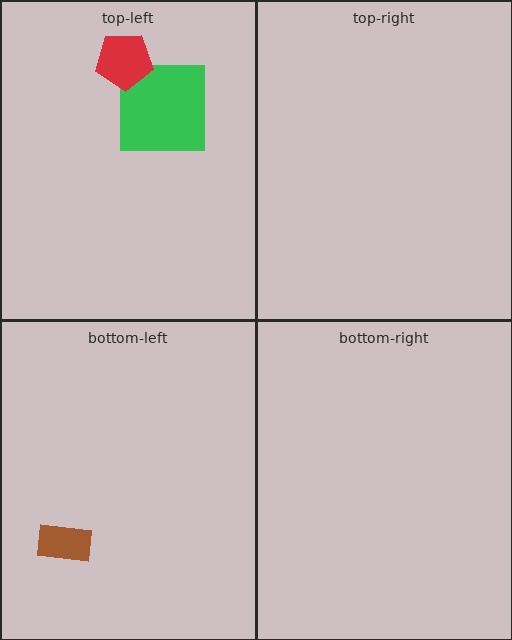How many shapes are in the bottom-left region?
1.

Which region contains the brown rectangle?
The bottom-left region.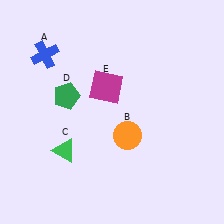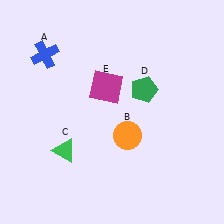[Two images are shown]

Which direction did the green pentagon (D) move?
The green pentagon (D) moved right.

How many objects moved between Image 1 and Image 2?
1 object moved between the two images.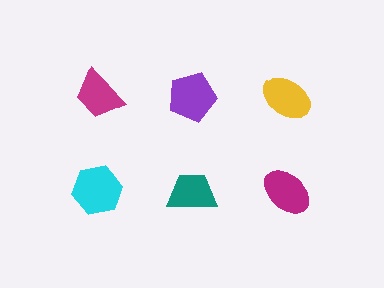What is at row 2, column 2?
A teal trapezoid.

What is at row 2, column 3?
A magenta ellipse.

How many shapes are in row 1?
3 shapes.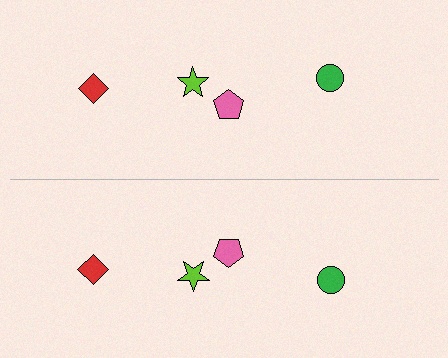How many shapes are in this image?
There are 8 shapes in this image.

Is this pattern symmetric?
Yes, this pattern has bilateral (reflection) symmetry.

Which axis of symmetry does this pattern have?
The pattern has a horizontal axis of symmetry running through the center of the image.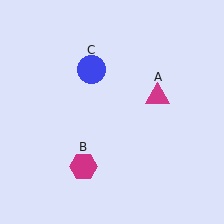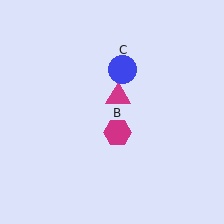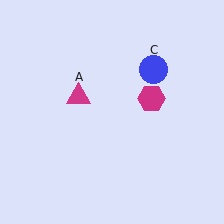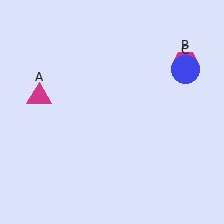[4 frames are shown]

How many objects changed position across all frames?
3 objects changed position: magenta triangle (object A), magenta hexagon (object B), blue circle (object C).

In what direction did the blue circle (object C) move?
The blue circle (object C) moved right.